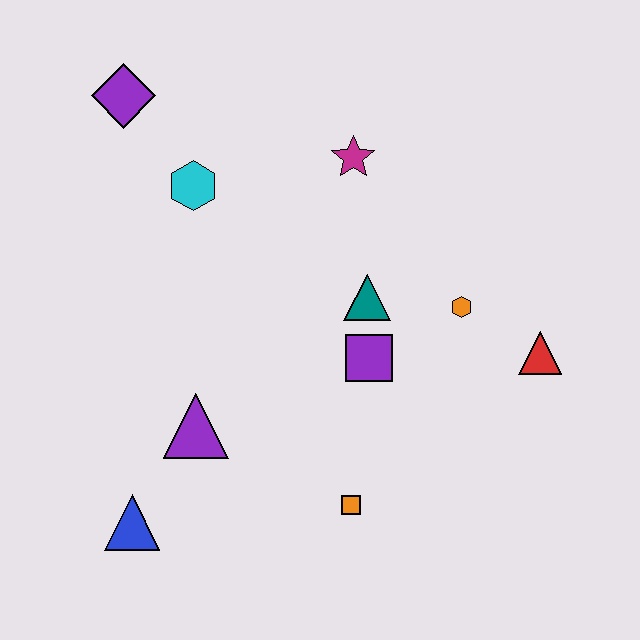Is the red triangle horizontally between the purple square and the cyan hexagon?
No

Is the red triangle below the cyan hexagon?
Yes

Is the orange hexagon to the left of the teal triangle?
No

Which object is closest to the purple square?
The teal triangle is closest to the purple square.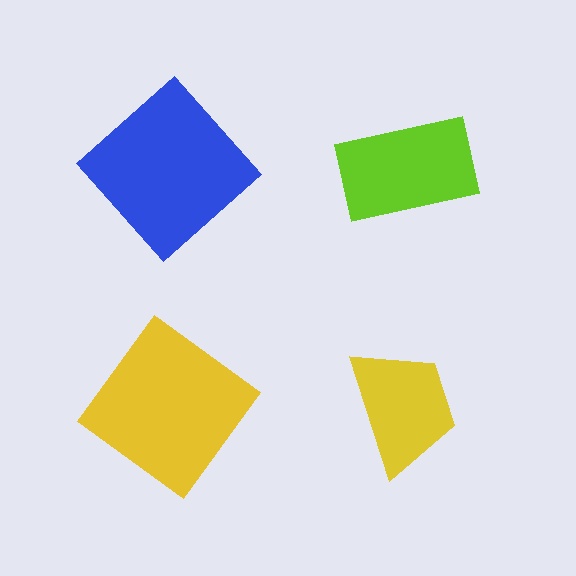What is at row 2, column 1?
A yellow diamond.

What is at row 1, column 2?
A lime rectangle.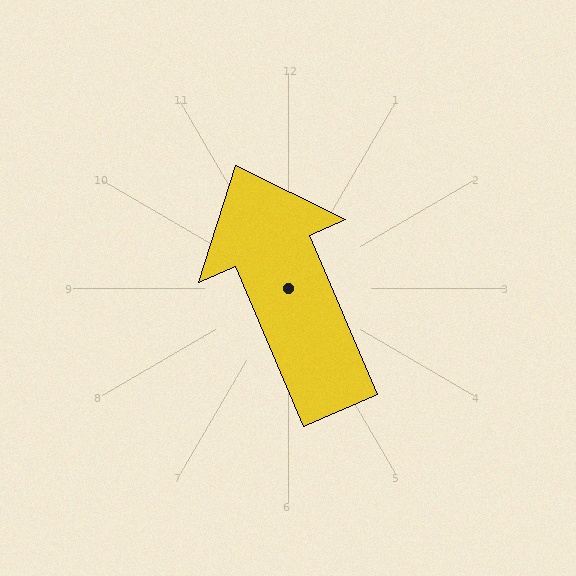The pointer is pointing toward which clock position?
Roughly 11 o'clock.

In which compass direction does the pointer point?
Northwest.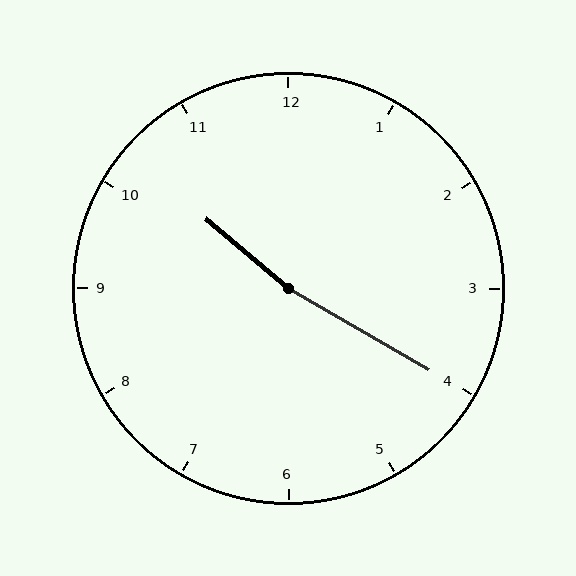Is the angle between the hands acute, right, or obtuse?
It is obtuse.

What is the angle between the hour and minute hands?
Approximately 170 degrees.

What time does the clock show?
10:20.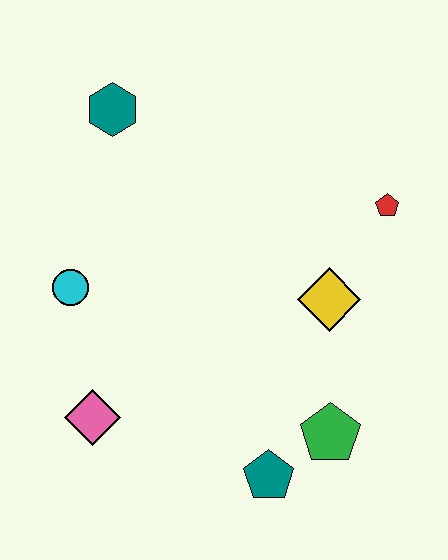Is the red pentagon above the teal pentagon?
Yes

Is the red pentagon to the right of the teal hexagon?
Yes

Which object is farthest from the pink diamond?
The red pentagon is farthest from the pink diamond.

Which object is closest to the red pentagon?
The yellow diamond is closest to the red pentagon.